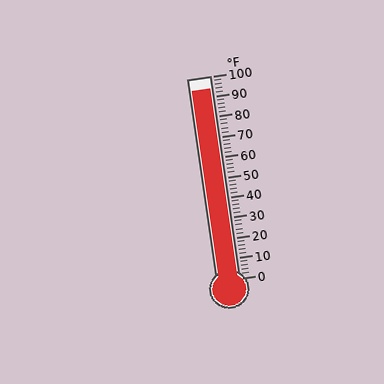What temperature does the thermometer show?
The thermometer shows approximately 94°F.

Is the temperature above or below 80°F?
The temperature is above 80°F.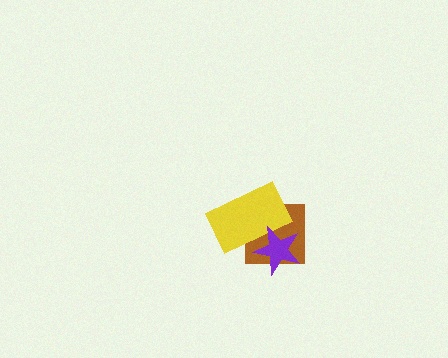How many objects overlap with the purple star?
2 objects overlap with the purple star.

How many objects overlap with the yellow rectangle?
2 objects overlap with the yellow rectangle.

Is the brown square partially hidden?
Yes, it is partially covered by another shape.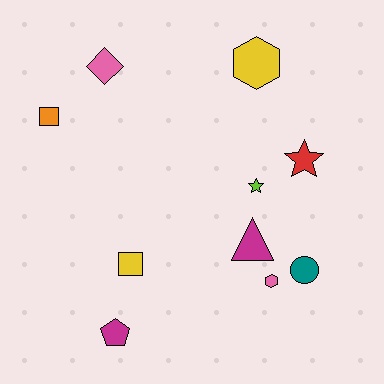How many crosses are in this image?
There are no crosses.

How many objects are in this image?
There are 10 objects.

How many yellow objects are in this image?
There are 2 yellow objects.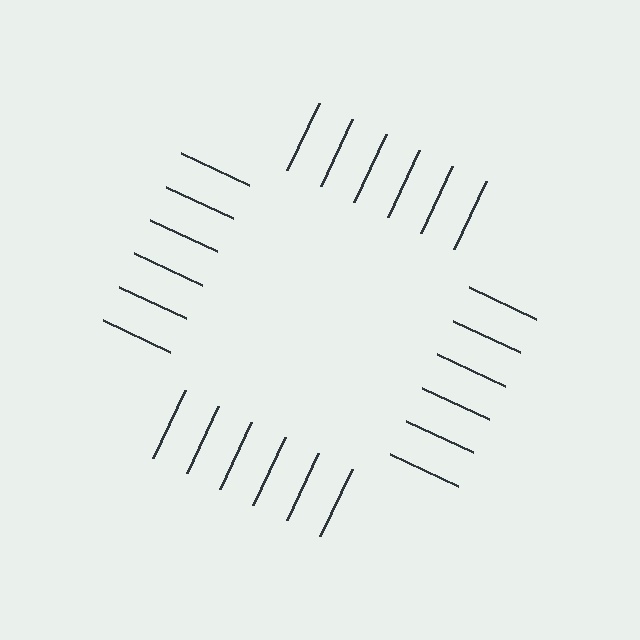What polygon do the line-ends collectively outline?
An illusory square — the line segments terminate on its edges but no continuous stroke is drawn.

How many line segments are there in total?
24 — 6 along each of the 4 edges.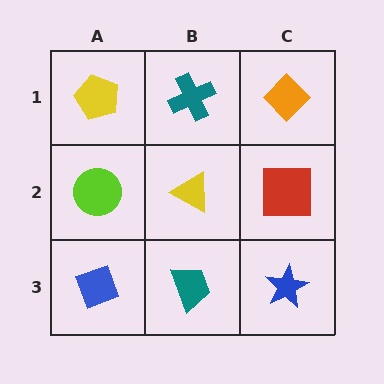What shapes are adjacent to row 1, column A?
A lime circle (row 2, column A), a teal cross (row 1, column B).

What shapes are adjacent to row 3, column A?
A lime circle (row 2, column A), a teal trapezoid (row 3, column B).